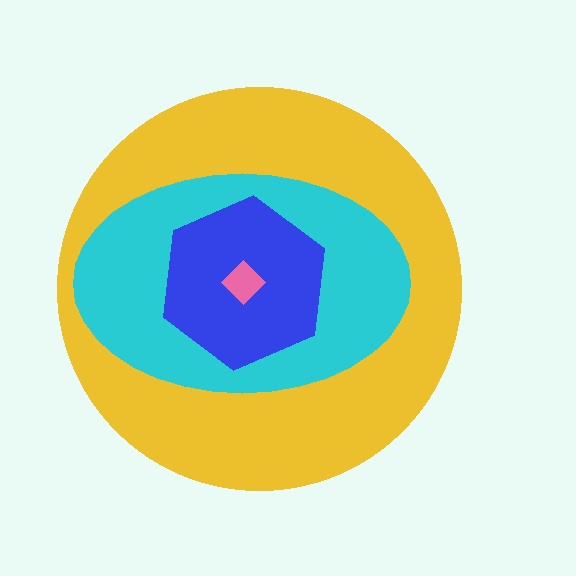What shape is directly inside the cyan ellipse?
The blue hexagon.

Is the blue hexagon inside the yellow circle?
Yes.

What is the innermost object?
The pink diamond.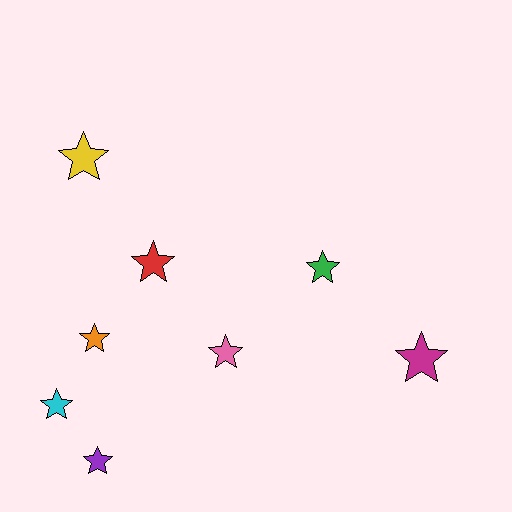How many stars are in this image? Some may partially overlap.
There are 8 stars.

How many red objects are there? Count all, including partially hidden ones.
There is 1 red object.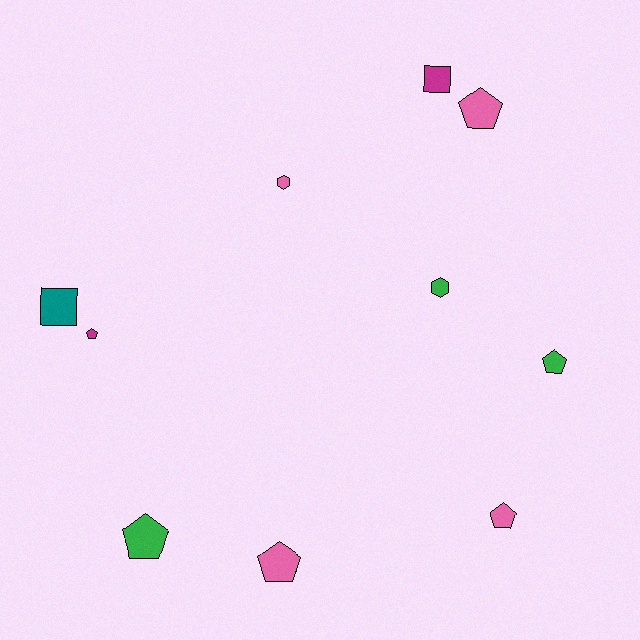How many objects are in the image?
There are 10 objects.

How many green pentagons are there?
There are 2 green pentagons.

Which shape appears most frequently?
Pentagon, with 6 objects.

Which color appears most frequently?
Pink, with 4 objects.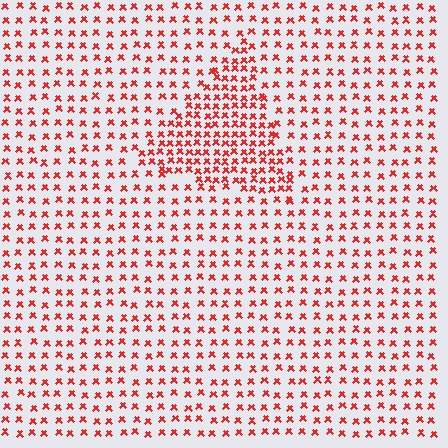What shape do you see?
I see a triangle.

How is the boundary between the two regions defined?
The boundary is defined by a change in element density (approximately 2.0x ratio). All elements are the same color, size, and shape.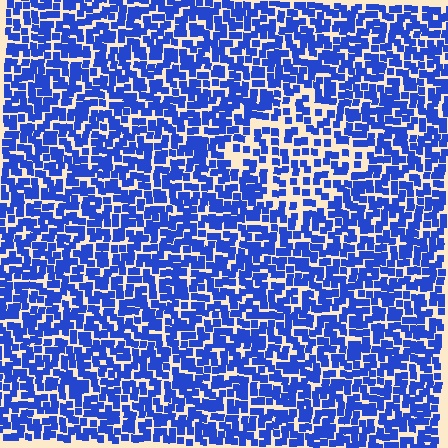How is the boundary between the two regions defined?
The boundary is defined by a change in element density (approximately 1.7x ratio). All elements are the same color, size, and shape.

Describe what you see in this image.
The image contains small blue elements arranged at two different densities. A diamond-shaped region is visible where the elements are less densely packed than the surrounding area.